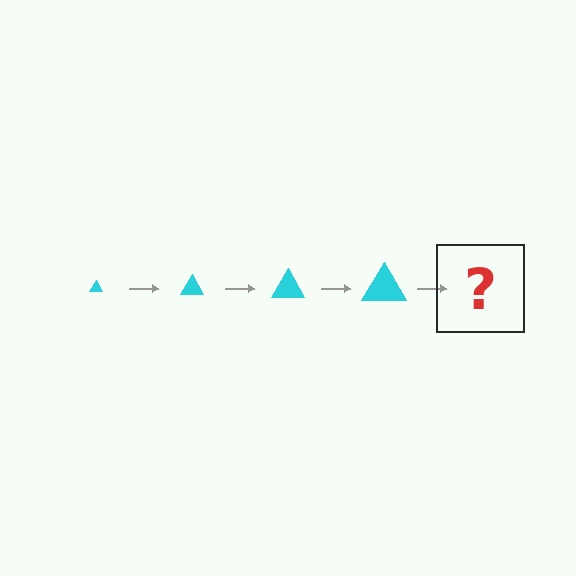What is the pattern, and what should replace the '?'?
The pattern is that the triangle gets progressively larger each step. The '?' should be a cyan triangle, larger than the previous one.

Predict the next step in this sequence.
The next step is a cyan triangle, larger than the previous one.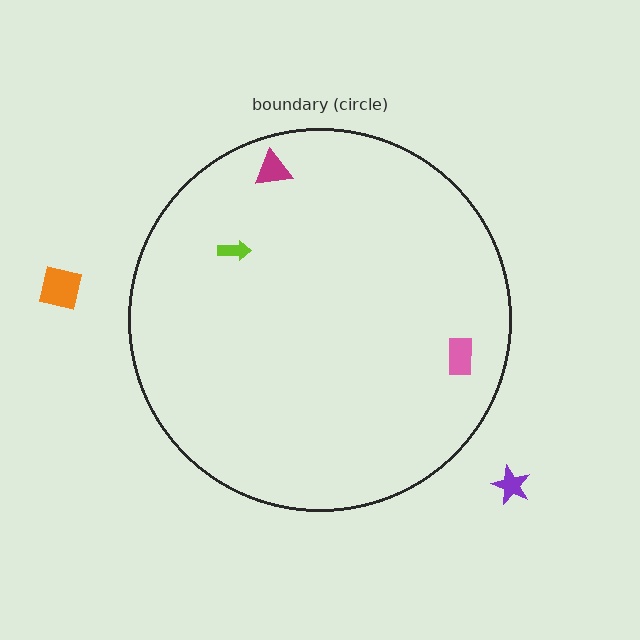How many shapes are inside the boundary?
3 inside, 2 outside.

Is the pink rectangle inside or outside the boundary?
Inside.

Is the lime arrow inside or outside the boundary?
Inside.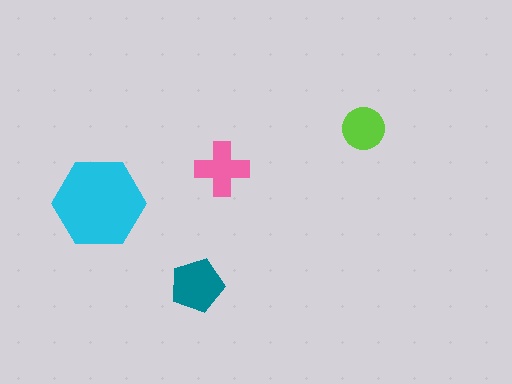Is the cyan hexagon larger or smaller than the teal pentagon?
Larger.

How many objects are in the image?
There are 4 objects in the image.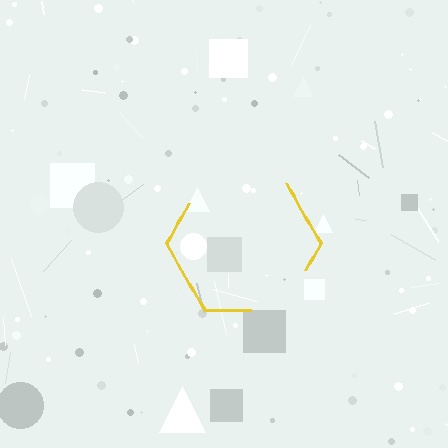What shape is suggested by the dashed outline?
The dashed outline suggests a hexagon.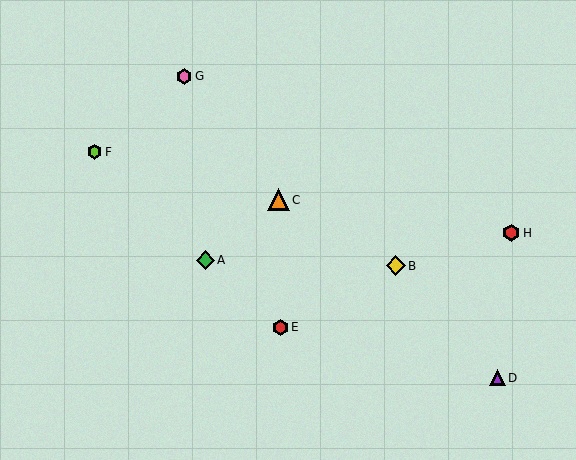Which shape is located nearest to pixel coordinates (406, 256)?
The yellow diamond (labeled B) at (396, 266) is nearest to that location.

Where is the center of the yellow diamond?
The center of the yellow diamond is at (396, 266).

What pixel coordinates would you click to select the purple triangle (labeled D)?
Click at (497, 378) to select the purple triangle D.